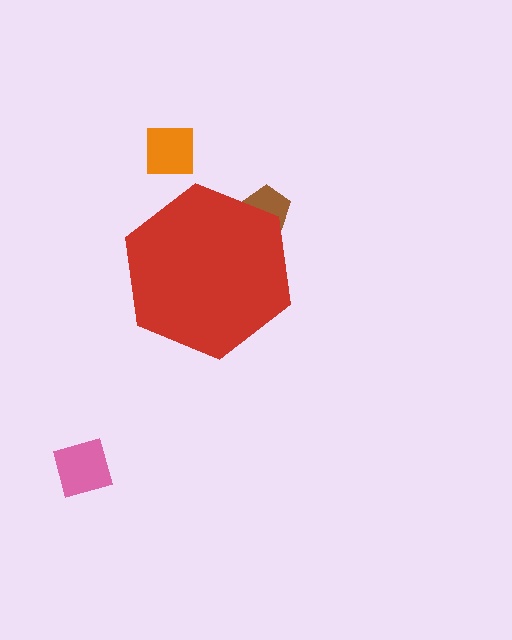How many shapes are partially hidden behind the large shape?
1 shape is partially hidden.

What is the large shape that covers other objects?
A red hexagon.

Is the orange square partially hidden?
No, the orange square is fully visible.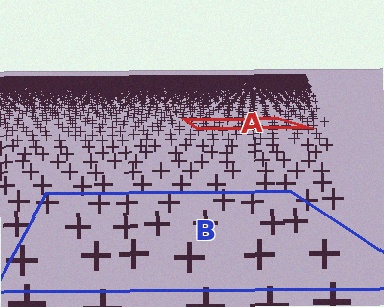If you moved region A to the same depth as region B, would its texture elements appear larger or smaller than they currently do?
They would appear larger. At a closer depth, the same texture elements are projected at a bigger on-screen size.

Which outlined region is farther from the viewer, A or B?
Region A is farther from the viewer — the texture elements inside it appear smaller and more densely packed.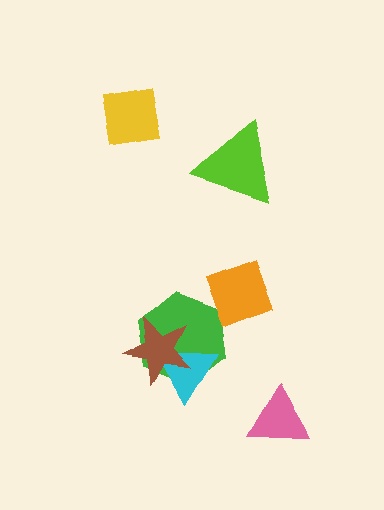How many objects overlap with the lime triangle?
0 objects overlap with the lime triangle.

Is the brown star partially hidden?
No, no other shape covers it.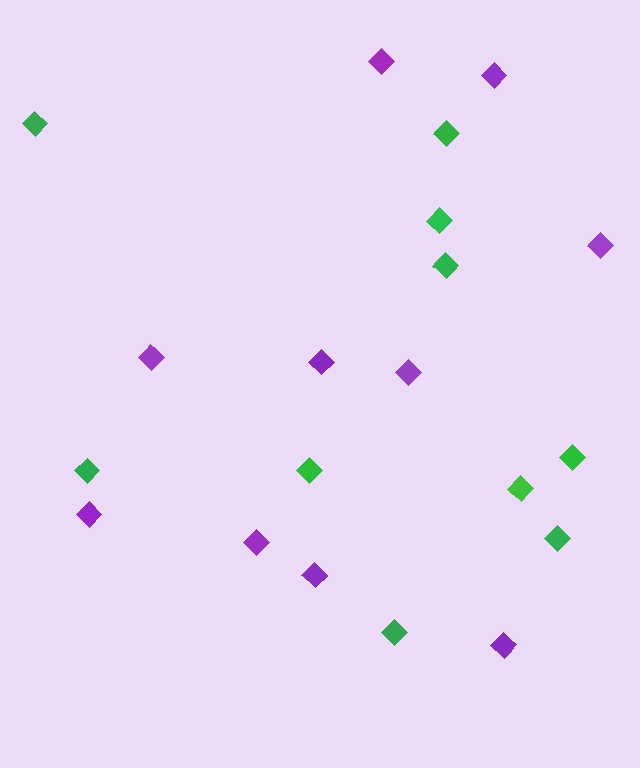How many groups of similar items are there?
There are 2 groups: one group of purple diamonds (10) and one group of green diamonds (10).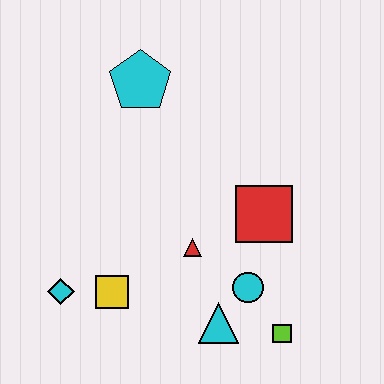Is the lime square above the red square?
No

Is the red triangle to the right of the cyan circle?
No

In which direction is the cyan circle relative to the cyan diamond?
The cyan circle is to the right of the cyan diamond.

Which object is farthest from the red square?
The cyan diamond is farthest from the red square.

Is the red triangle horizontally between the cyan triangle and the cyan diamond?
Yes